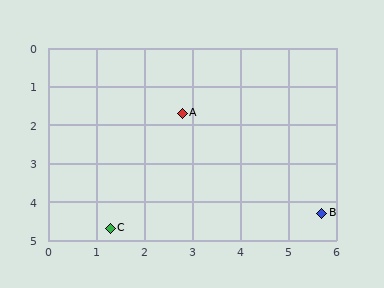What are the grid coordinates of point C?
Point C is at approximately (1.3, 4.7).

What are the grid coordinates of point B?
Point B is at approximately (5.7, 4.3).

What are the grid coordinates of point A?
Point A is at approximately (2.8, 1.7).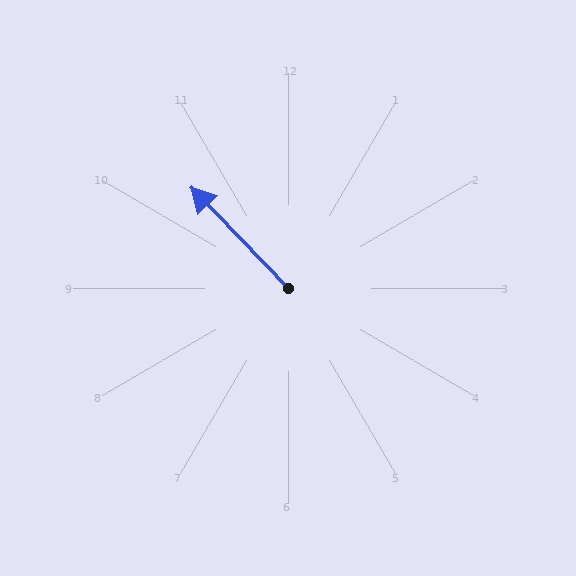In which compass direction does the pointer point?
Northwest.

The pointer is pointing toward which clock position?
Roughly 11 o'clock.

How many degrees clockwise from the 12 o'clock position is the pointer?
Approximately 316 degrees.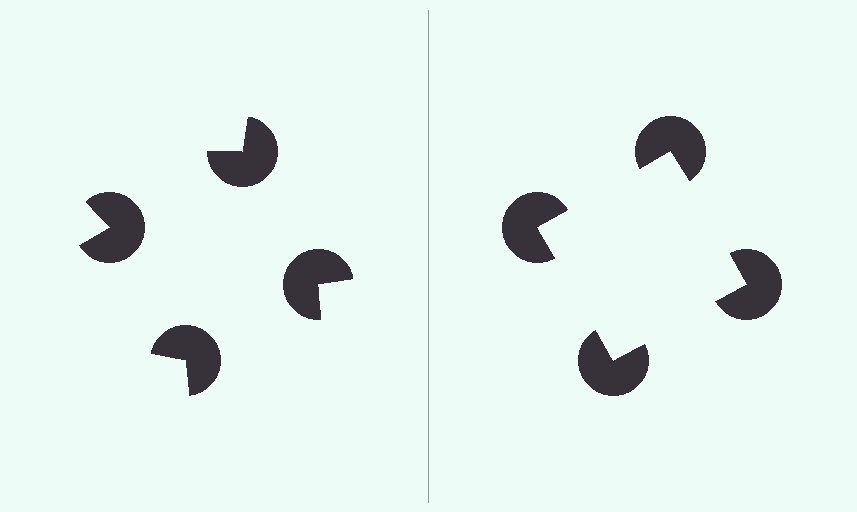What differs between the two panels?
The pac-man discs are positioned identically on both sides; only the wedge orientations differ. On the right they align to a square; on the left they are misaligned.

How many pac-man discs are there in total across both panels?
8 — 4 on each side.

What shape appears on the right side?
An illusory square.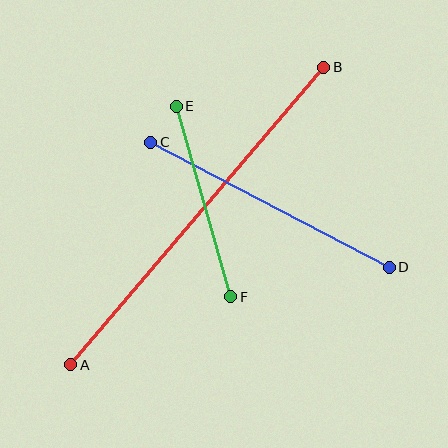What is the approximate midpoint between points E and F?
The midpoint is at approximately (204, 202) pixels.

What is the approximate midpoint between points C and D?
The midpoint is at approximately (270, 205) pixels.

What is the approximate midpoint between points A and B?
The midpoint is at approximately (197, 216) pixels.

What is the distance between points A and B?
The distance is approximately 391 pixels.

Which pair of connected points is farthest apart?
Points A and B are farthest apart.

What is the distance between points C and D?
The distance is approximately 269 pixels.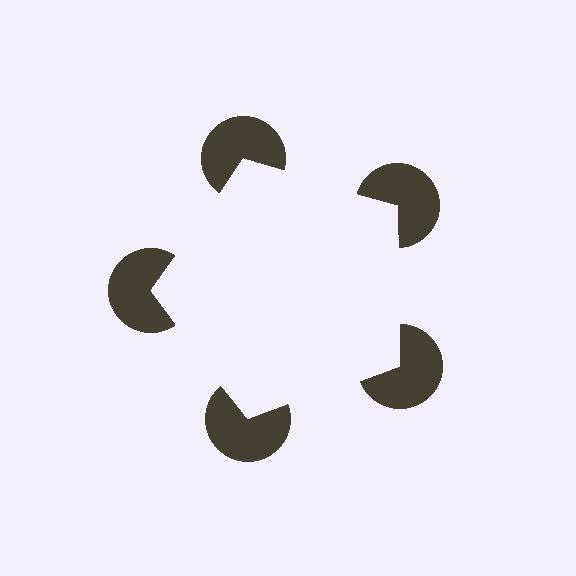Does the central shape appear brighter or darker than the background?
It typically appears slightly brighter than the background, even though no actual brightness change is drawn.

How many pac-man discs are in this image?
There are 5 — one at each vertex of the illusory pentagon.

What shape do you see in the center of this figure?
An illusory pentagon — its edges are inferred from the aligned wedge cuts in the pac-man discs, not physically drawn.